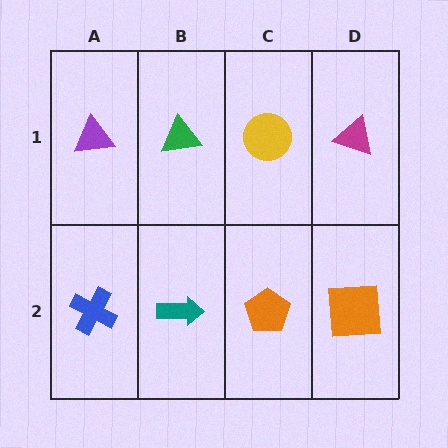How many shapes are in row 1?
4 shapes.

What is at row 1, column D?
A magenta triangle.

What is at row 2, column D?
An orange square.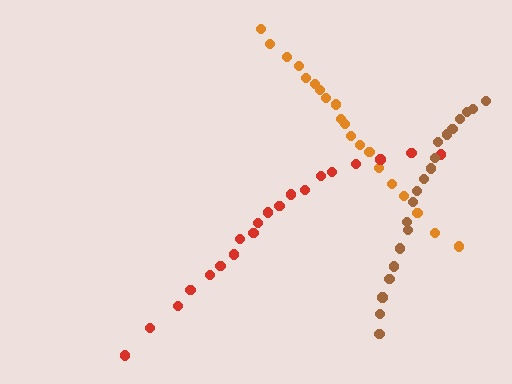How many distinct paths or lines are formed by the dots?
There are 3 distinct paths.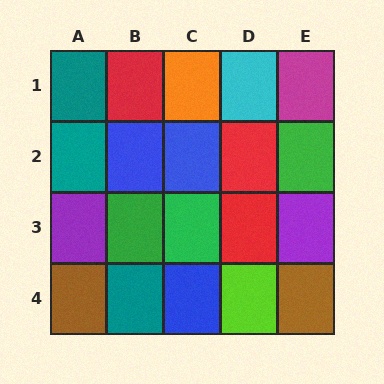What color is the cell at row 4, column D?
Lime.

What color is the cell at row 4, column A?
Brown.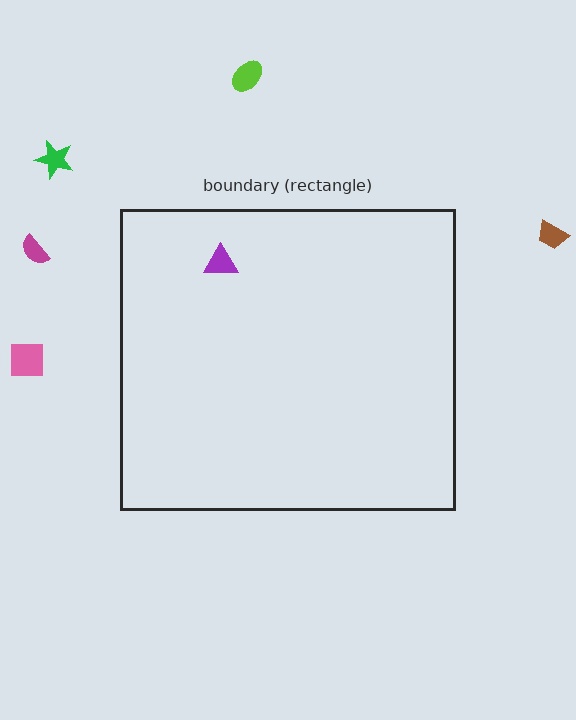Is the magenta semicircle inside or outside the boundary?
Outside.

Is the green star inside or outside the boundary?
Outside.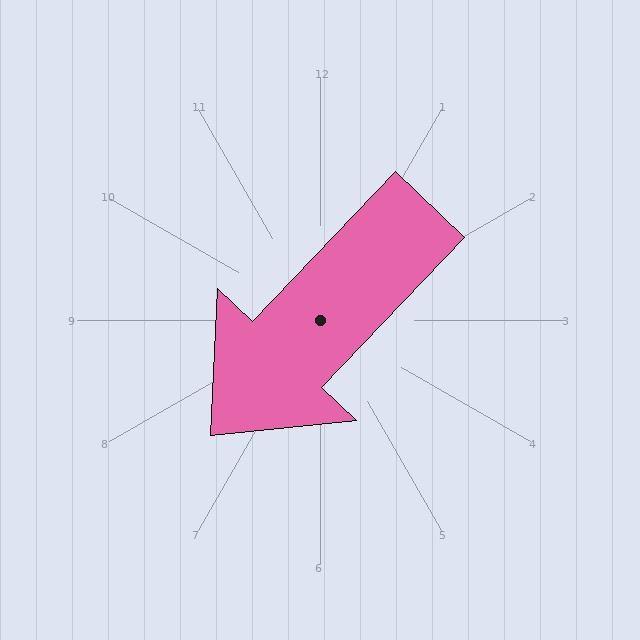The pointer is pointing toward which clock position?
Roughly 7 o'clock.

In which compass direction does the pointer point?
Southwest.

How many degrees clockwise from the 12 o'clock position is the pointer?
Approximately 224 degrees.